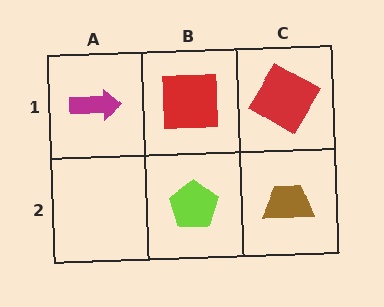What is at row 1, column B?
A red square.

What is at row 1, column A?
A magenta arrow.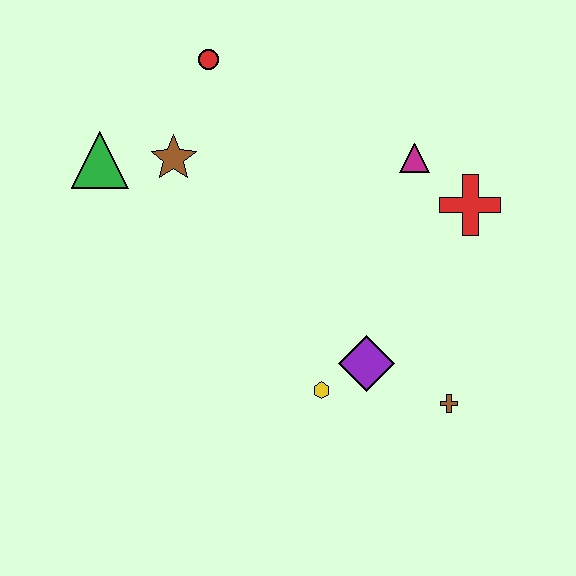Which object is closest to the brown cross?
The purple diamond is closest to the brown cross.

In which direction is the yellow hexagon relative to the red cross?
The yellow hexagon is below the red cross.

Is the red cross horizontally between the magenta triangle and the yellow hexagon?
No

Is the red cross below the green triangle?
Yes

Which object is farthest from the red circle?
The brown cross is farthest from the red circle.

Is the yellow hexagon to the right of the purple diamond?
No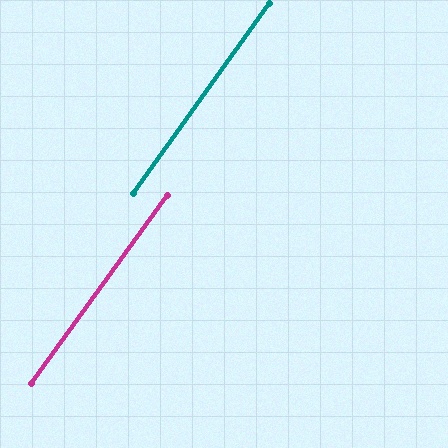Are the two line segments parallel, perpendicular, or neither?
Parallel — their directions differ by only 0.4°.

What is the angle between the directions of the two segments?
Approximately 0 degrees.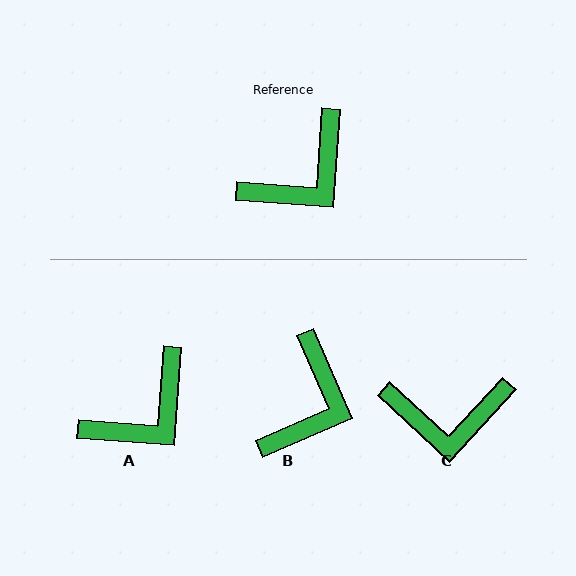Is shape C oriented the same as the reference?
No, it is off by about 38 degrees.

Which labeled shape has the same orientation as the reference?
A.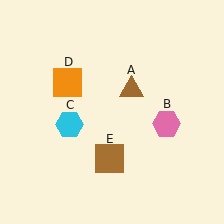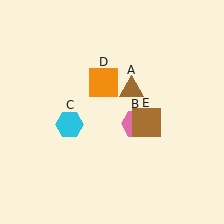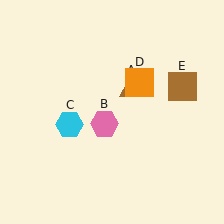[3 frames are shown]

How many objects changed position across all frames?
3 objects changed position: pink hexagon (object B), orange square (object D), brown square (object E).